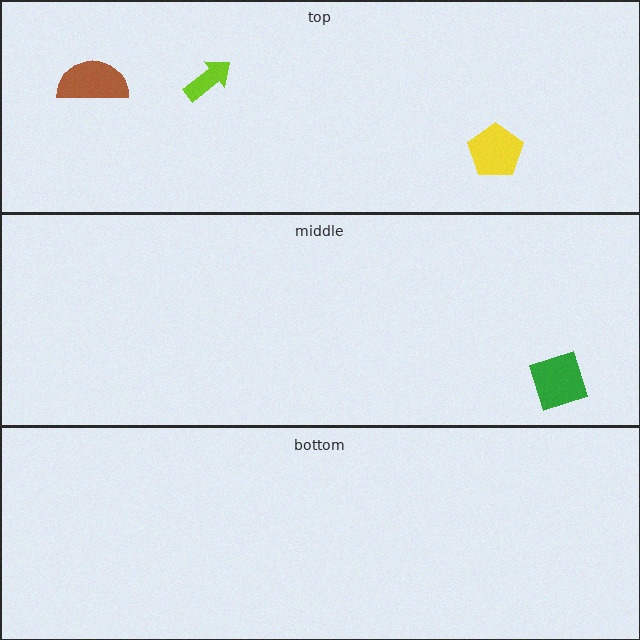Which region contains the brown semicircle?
The top region.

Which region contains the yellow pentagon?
The top region.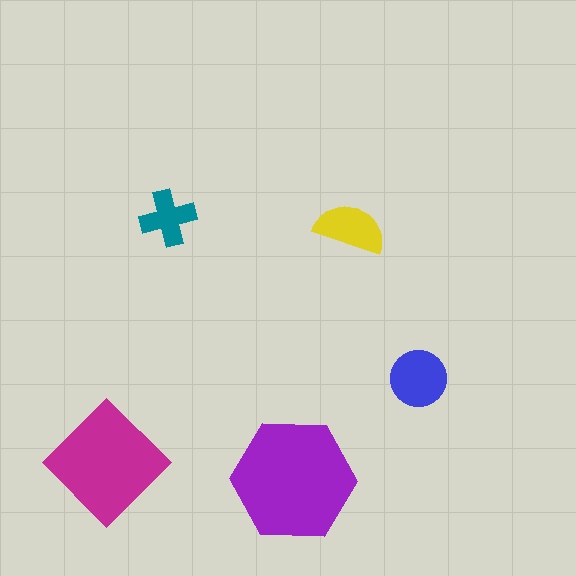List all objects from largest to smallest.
The purple hexagon, the magenta diamond, the blue circle, the yellow semicircle, the teal cross.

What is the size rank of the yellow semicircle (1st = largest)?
4th.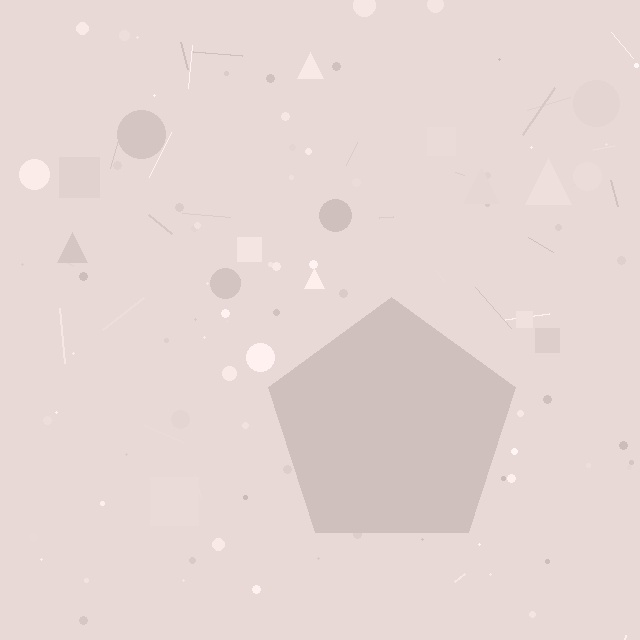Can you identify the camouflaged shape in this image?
The camouflaged shape is a pentagon.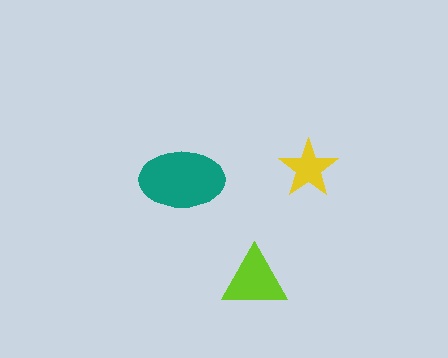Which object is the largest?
The teal ellipse.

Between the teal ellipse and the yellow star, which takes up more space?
The teal ellipse.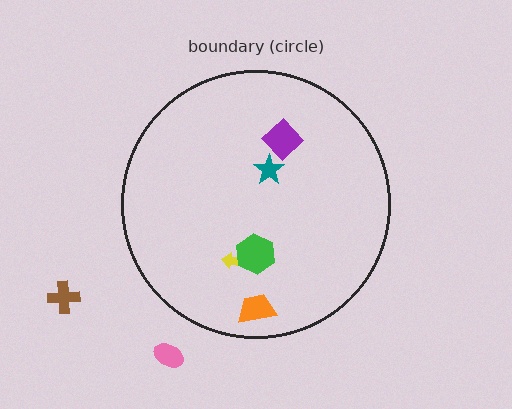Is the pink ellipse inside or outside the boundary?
Outside.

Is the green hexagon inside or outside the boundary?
Inside.